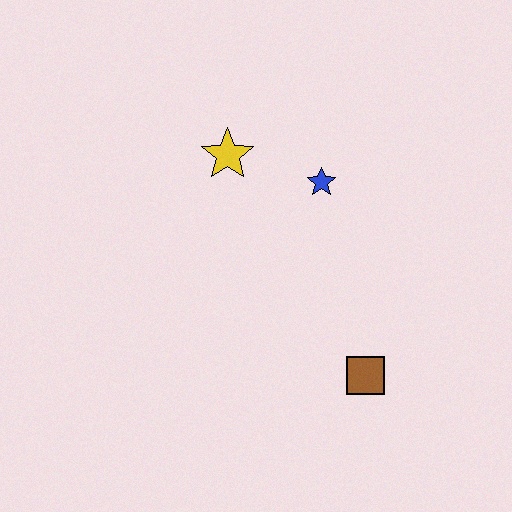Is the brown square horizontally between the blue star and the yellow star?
No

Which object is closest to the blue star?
The yellow star is closest to the blue star.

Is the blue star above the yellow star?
No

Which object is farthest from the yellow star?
The brown square is farthest from the yellow star.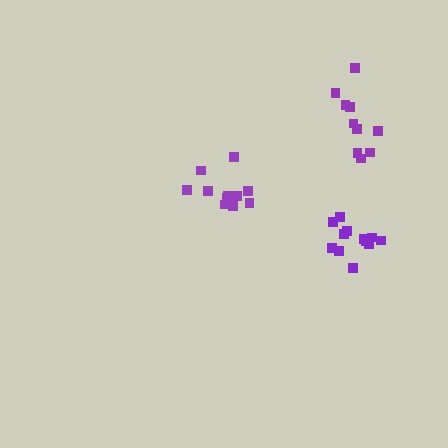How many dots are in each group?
Group 1: 10 dots, Group 2: 11 dots, Group 3: 12 dots (33 total).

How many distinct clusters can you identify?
There are 3 distinct clusters.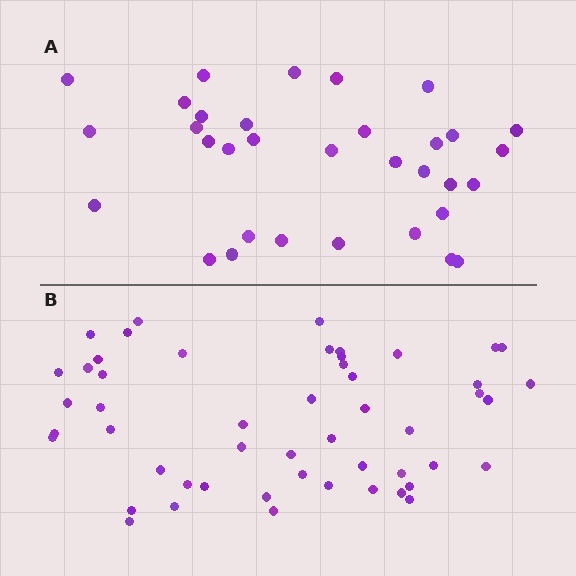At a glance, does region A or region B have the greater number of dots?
Region B (the bottom region) has more dots.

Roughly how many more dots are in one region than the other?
Region B has approximately 20 more dots than region A.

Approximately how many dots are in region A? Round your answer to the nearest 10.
About 30 dots. (The exact count is 33, which rounds to 30.)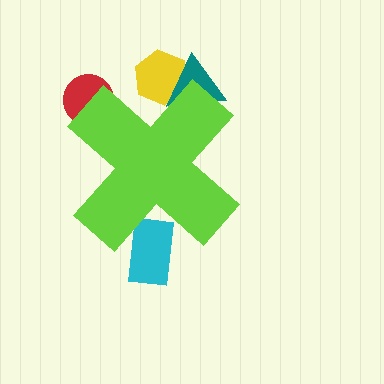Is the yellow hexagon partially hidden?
Yes, the yellow hexagon is partially hidden behind the lime cross.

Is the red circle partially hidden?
Yes, the red circle is partially hidden behind the lime cross.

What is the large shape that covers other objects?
A lime cross.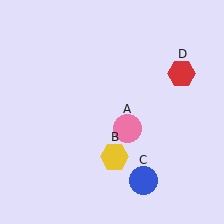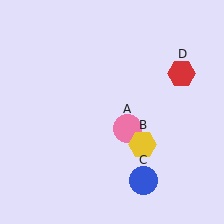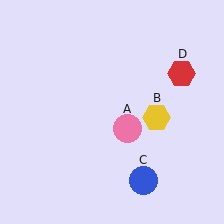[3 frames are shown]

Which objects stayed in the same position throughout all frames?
Pink circle (object A) and blue circle (object C) and red hexagon (object D) remained stationary.